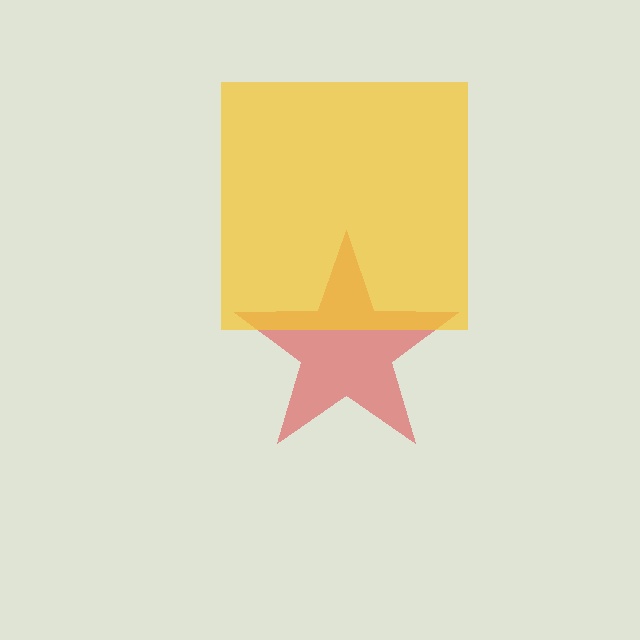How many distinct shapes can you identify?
There are 2 distinct shapes: a red star, a yellow square.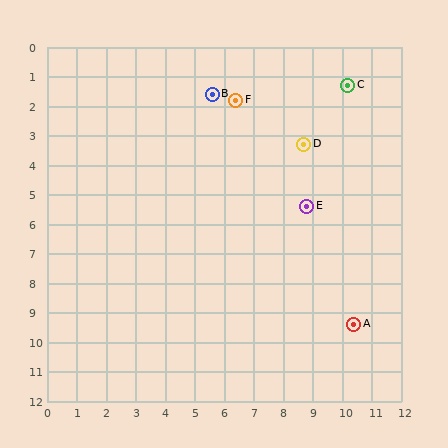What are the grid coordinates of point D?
Point D is at approximately (8.7, 3.3).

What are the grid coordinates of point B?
Point B is at approximately (5.6, 1.6).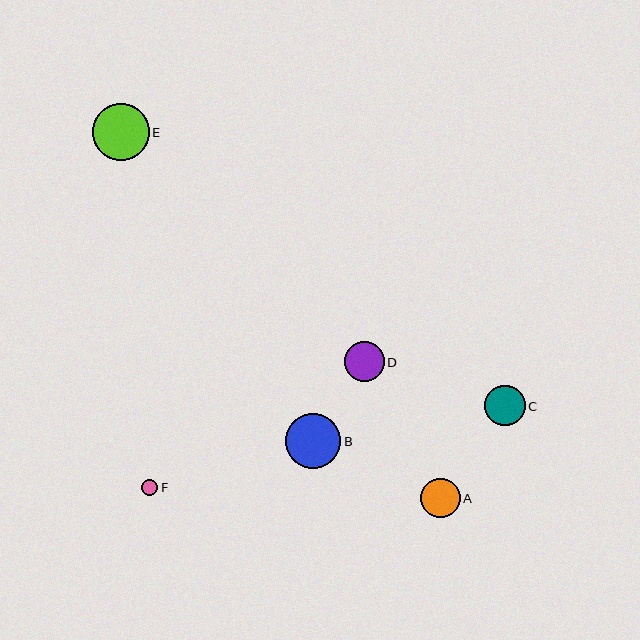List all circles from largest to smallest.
From largest to smallest: E, B, C, D, A, F.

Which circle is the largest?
Circle E is the largest with a size of approximately 57 pixels.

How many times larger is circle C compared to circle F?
Circle C is approximately 2.6 times the size of circle F.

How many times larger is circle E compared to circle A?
Circle E is approximately 1.4 times the size of circle A.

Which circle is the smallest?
Circle F is the smallest with a size of approximately 16 pixels.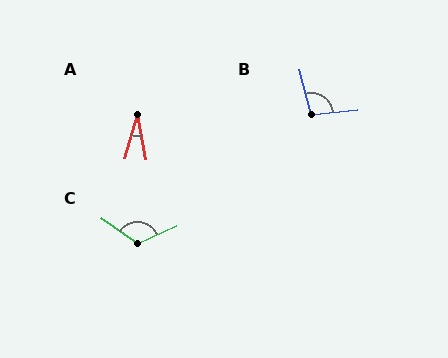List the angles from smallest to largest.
A (27°), B (98°), C (121°).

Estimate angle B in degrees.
Approximately 98 degrees.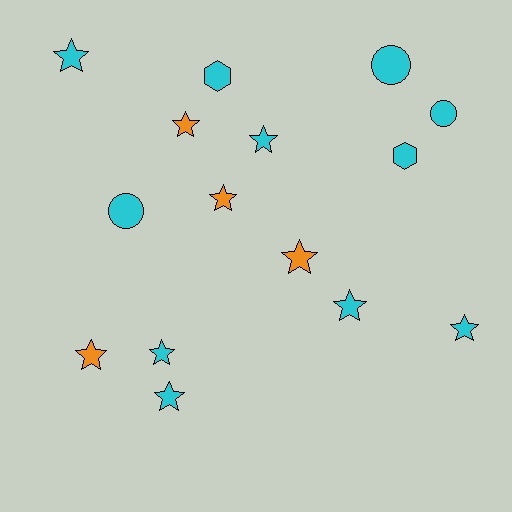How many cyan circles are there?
There are 3 cyan circles.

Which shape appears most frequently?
Star, with 10 objects.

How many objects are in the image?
There are 15 objects.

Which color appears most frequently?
Cyan, with 11 objects.